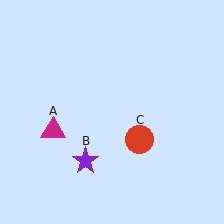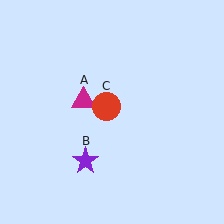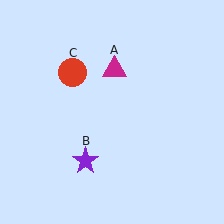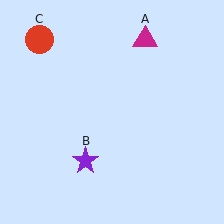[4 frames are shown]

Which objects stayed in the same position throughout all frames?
Purple star (object B) remained stationary.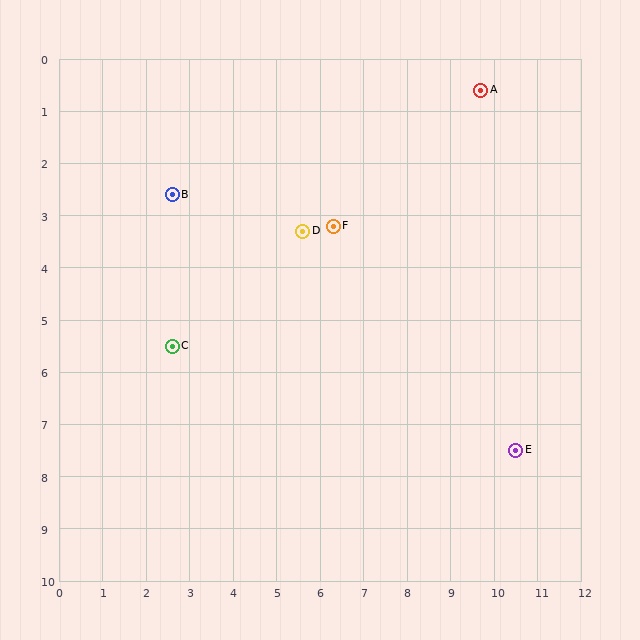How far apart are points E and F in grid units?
Points E and F are about 6.0 grid units apart.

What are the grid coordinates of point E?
Point E is at approximately (10.5, 7.5).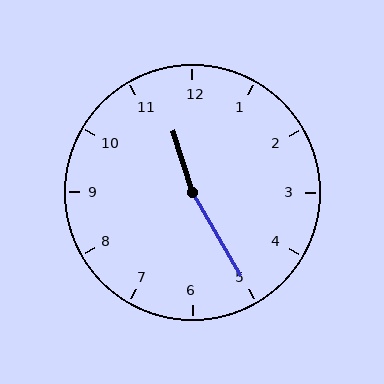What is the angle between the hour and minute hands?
Approximately 168 degrees.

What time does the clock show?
11:25.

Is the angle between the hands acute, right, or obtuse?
It is obtuse.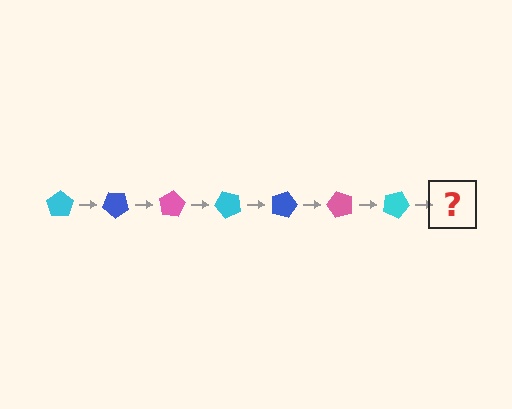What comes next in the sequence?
The next element should be a blue pentagon, rotated 280 degrees from the start.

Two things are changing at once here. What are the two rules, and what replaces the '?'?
The two rules are that it rotates 40 degrees each step and the color cycles through cyan, blue, and pink. The '?' should be a blue pentagon, rotated 280 degrees from the start.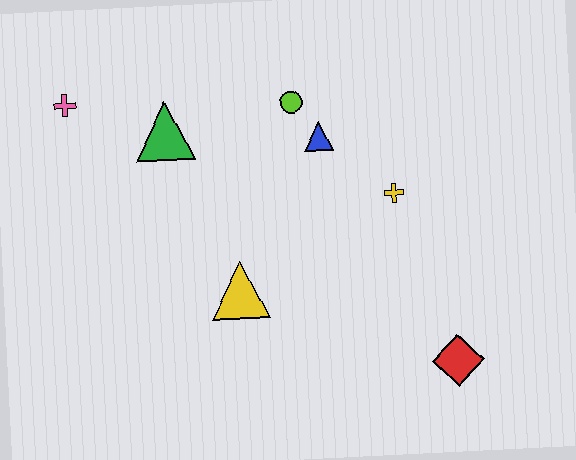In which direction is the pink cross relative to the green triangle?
The pink cross is to the left of the green triangle.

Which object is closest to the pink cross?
The green triangle is closest to the pink cross.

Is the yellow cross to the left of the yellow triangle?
No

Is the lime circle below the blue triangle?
No